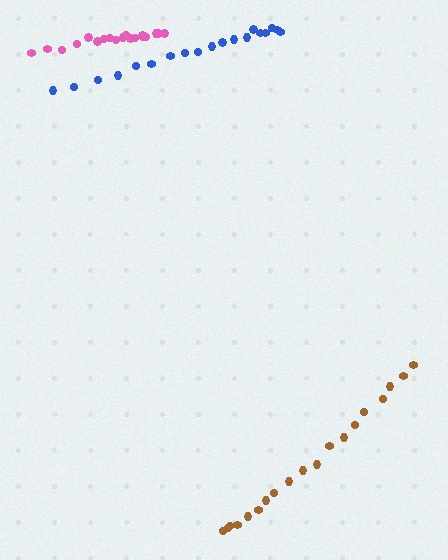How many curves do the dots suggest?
There are 3 distinct paths.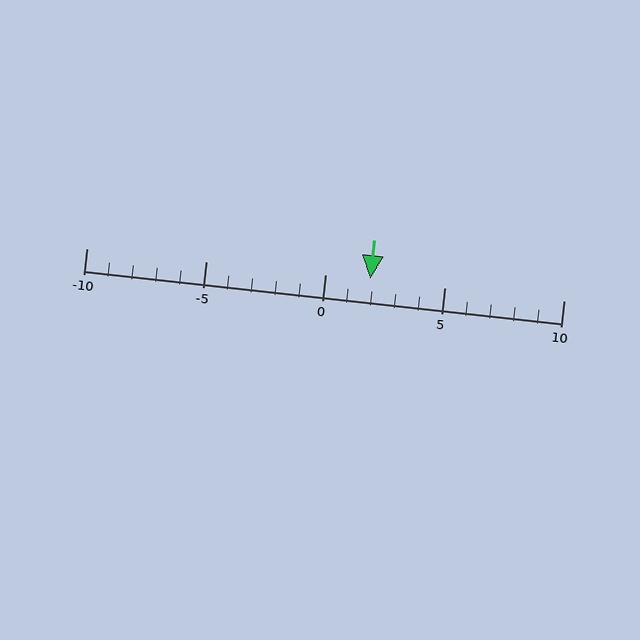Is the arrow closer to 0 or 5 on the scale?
The arrow is closer to 0.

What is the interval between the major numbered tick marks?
The major tick marks are spaced 5 units apart.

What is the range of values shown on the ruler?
The ruler shows values from -10 to 10.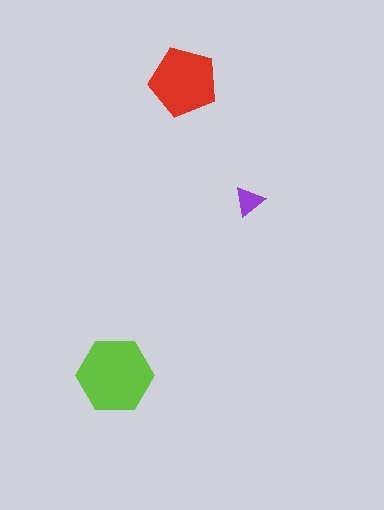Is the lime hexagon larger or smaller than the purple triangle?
Larger.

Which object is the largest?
The lime hexagon.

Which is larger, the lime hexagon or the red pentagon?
The lime hexagon.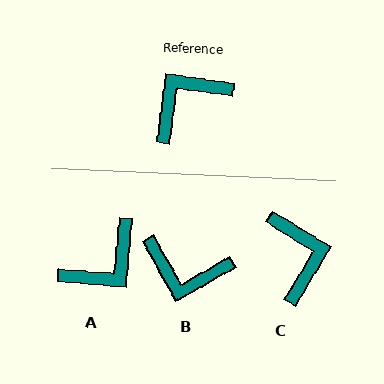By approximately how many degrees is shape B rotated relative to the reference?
Approximately 127 degrees counter-clockwise.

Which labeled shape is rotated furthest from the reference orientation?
A, about 177 degrees away.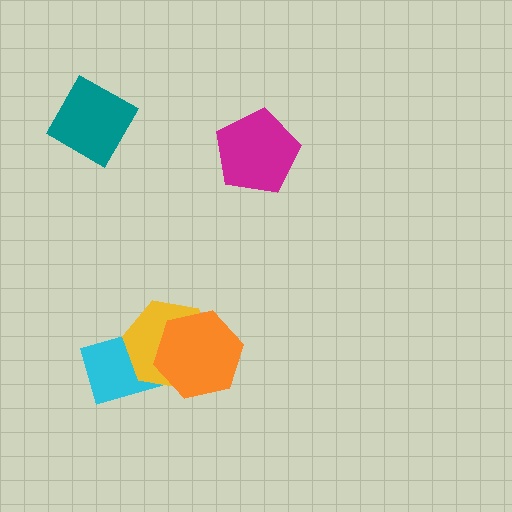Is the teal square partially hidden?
No, no other shape covers it.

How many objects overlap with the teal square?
0 objects overlap with the teal square.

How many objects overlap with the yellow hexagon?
2 objects overlap with the yellow hexagon.